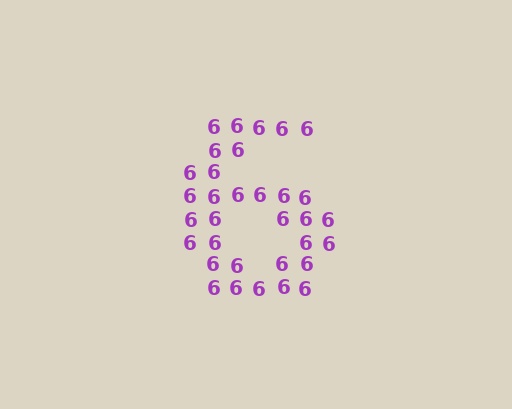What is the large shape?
The large shape is the digit 6.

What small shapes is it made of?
It is made of small digit 6's.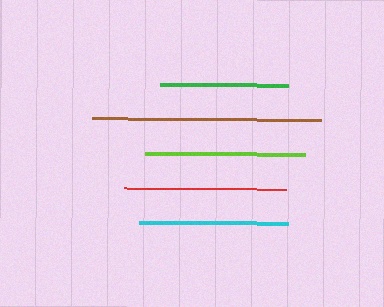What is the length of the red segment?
The red segment is approximately 162 pixels long.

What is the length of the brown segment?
The brown segment is approximately 229 pixels long.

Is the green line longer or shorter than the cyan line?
The cyan line is longer than the green line.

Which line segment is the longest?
The brown line is the longest at approximately 229 pixels.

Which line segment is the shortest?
The green line is the shortest at approximately 128 pixels.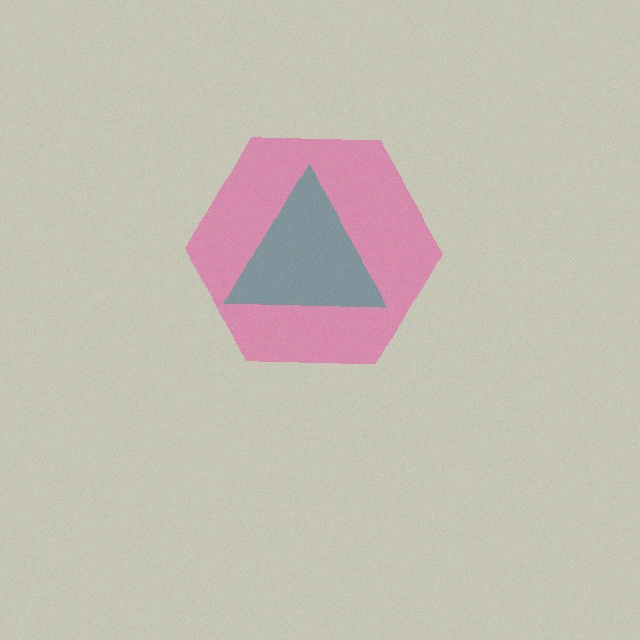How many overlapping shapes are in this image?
There are 2 overlapping shapes in the image.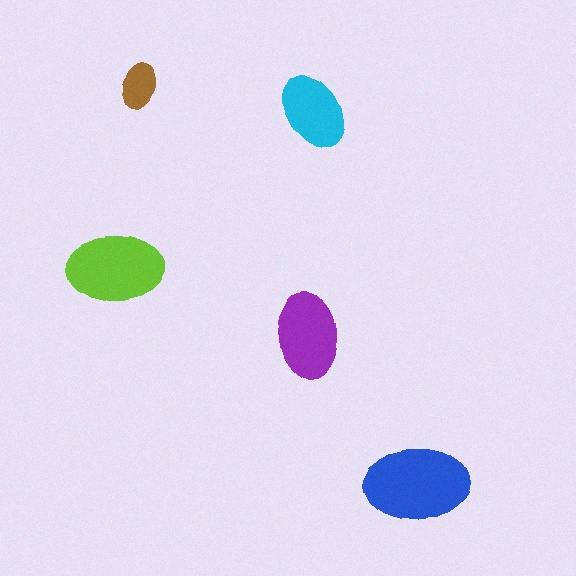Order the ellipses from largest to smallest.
the blue one, the lime one, the purple one, the cyan one, the brown one.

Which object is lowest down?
The blue ellipse is bottommost.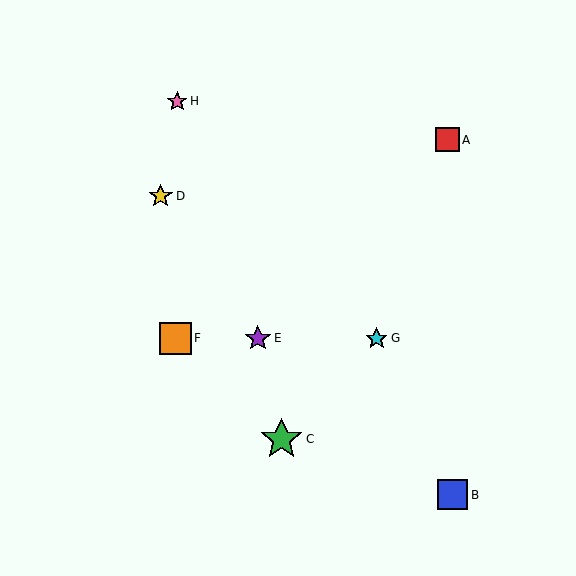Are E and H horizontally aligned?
No, E is at y≈339 and H is at y≈101.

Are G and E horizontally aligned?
Yes, both are at y≈339.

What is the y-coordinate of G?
Object G is at y≈339.